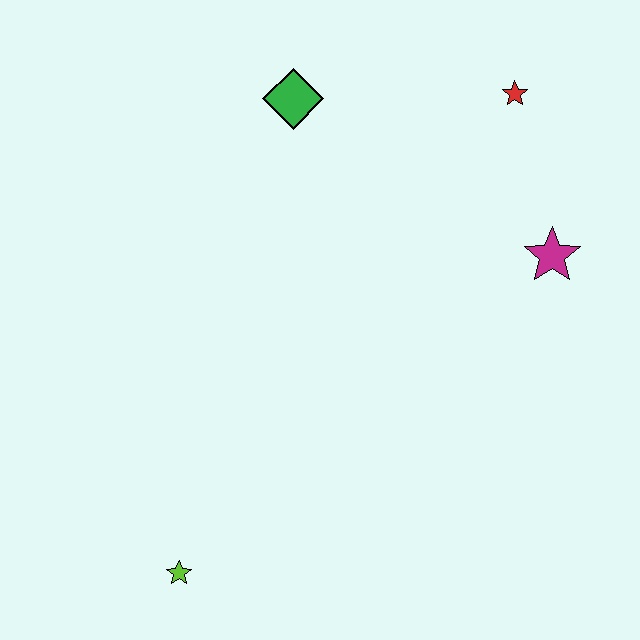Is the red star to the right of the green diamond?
Yes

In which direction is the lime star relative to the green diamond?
The lime star is below the green diamond.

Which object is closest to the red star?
The magenta star is closest to the red star.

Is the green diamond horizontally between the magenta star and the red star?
No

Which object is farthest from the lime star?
The red star is farthest from the lime star.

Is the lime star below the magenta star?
Yes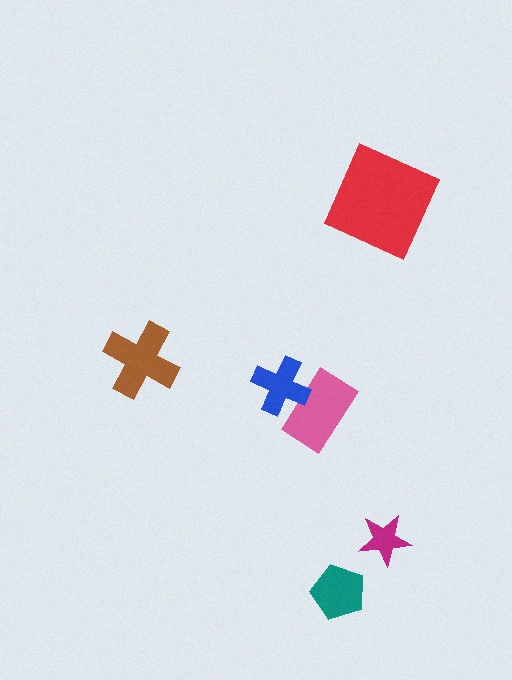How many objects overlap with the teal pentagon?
0 objects overlap with the teal pentagon.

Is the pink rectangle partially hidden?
Yes, it is partially covered by another shape.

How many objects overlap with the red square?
0 objects overlap with the red square.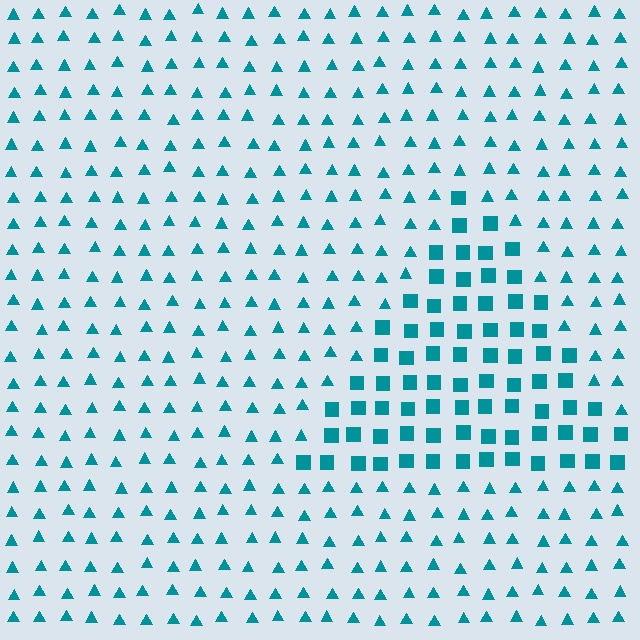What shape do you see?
I see a triangle.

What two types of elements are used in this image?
The image uses squares inside the triangle region and triangles outside it.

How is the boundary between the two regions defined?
The boundary is defined by a change in element shape: squares inside vs. triangles outside. All elements share the same color and spacing.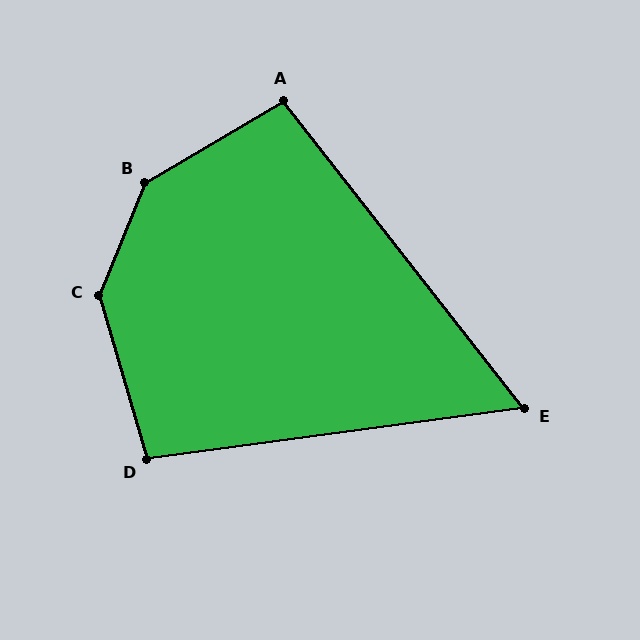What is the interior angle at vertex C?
Approximately 142 degrees (obtuse).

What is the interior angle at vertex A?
Approximately 97 degrees (obtuse).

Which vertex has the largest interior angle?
B, at approximately 143 degrees.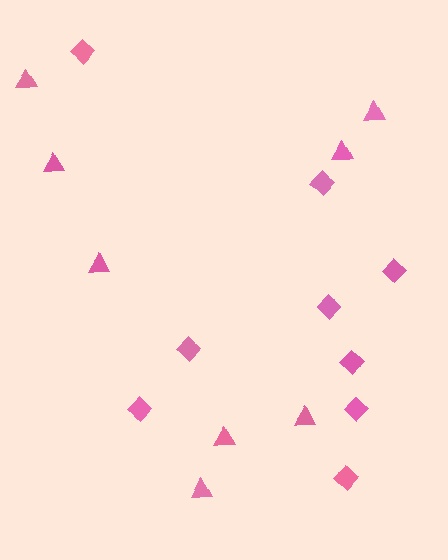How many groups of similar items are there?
There are 2 groups: one group of triangles (8) and one group of diamonds (9).